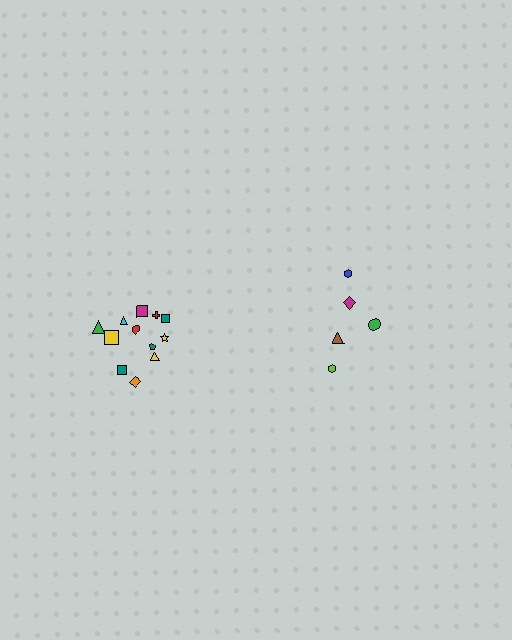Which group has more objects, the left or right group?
The left group.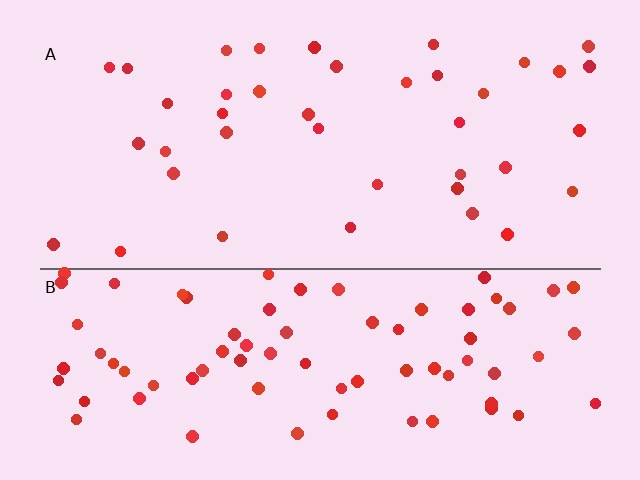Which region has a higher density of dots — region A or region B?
B (the bottom).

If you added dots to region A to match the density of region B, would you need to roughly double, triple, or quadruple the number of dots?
Approximately double.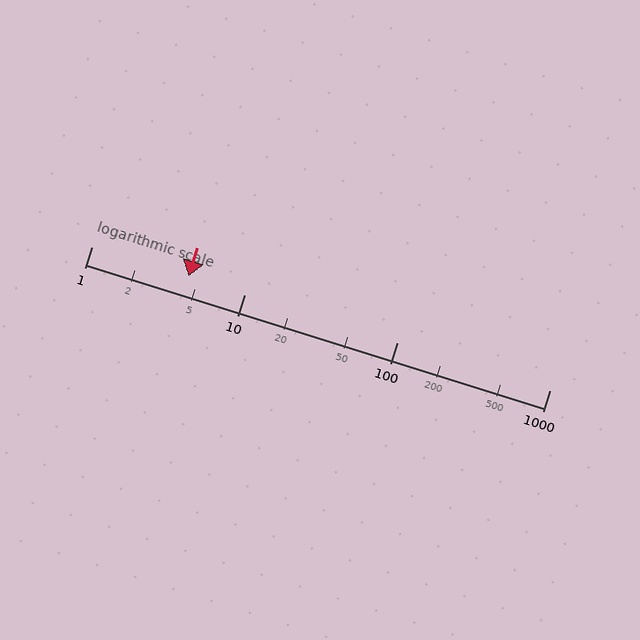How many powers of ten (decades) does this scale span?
The scale spans 3 decades, from 1 to 1000.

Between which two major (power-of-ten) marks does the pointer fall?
The pointer is between 1 and 10.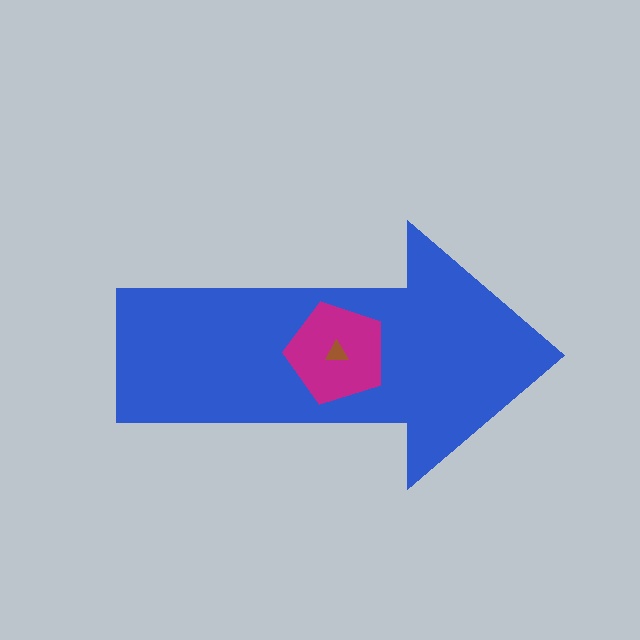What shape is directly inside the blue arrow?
The magenta pentagon.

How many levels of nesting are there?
3.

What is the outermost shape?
The blue arrow.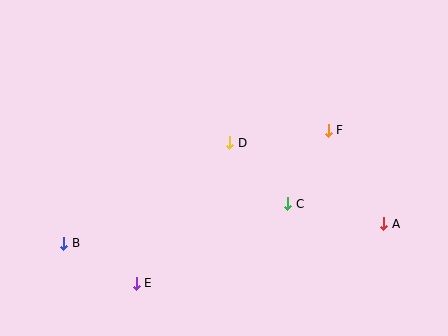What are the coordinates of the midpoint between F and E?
The midpoint between F and E is at (232, 207).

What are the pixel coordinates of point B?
Point B is at (64, 243).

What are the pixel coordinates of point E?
Point E is at (136, 283).